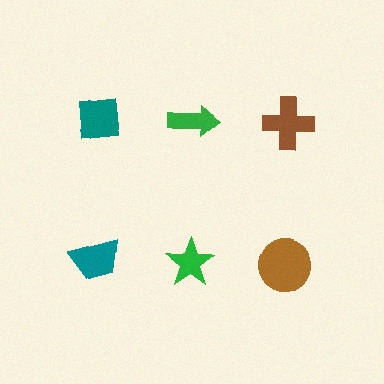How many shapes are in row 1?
3 shapes.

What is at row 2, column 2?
A green star.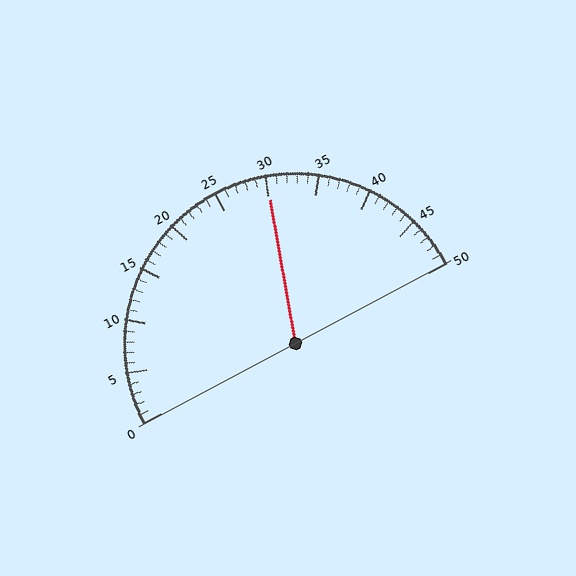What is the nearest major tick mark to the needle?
The nearest major tick mark is 30.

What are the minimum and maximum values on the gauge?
The gauge ranges from 0 to 50.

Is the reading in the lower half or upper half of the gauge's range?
The reading is in the upper half of the range (0 to 50).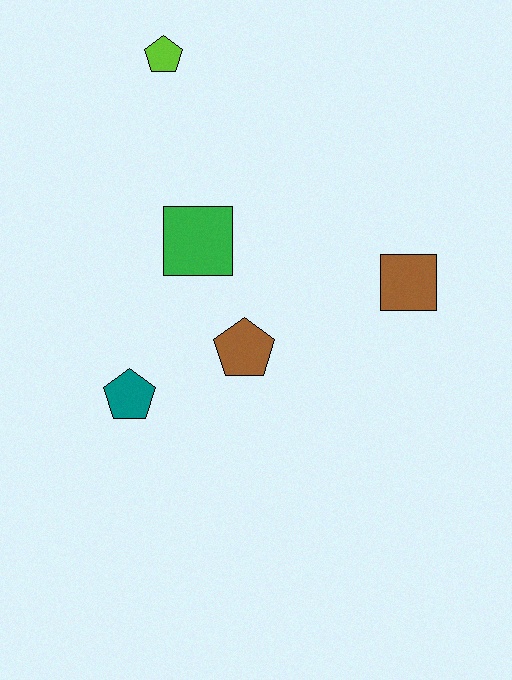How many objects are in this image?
There are 5 objects.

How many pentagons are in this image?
There are 3 pentagons.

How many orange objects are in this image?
There are no orange objects.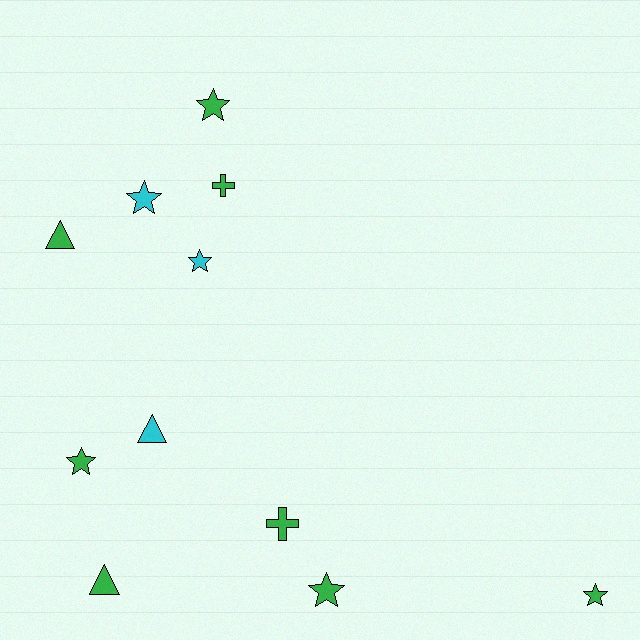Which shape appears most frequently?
Star, with 6 objects.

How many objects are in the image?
There are 11 objects.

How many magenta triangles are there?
There are no magenta triangles.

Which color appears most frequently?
Green, with 8 objects.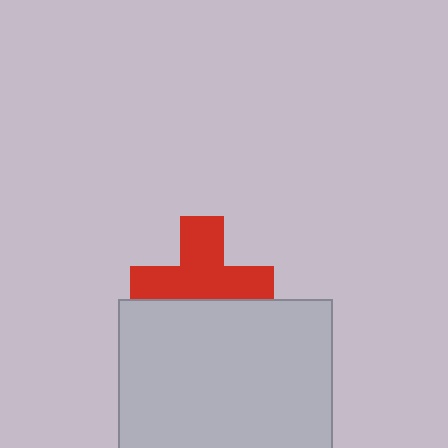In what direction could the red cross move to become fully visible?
The red cross could move up. That would shift it out from behind the light gray rectangle entirely.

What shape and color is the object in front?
The object in front is a light gray rectangle.